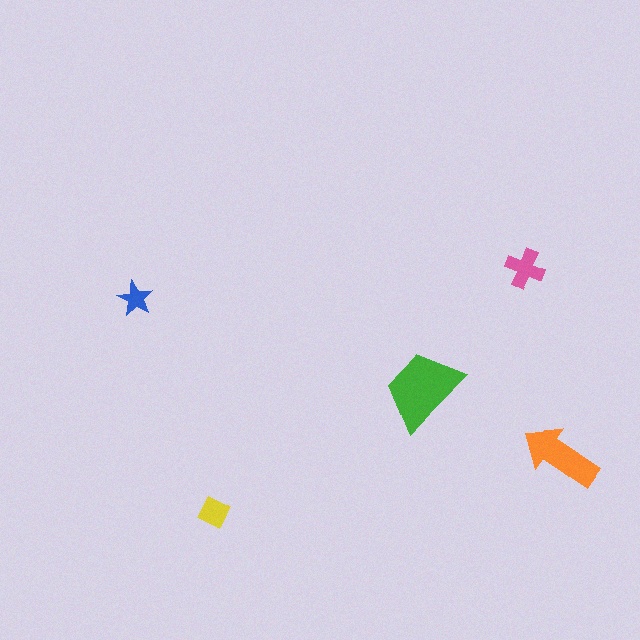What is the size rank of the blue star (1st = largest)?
5th.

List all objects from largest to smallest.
The green trapezoid, the orange arrow, the pink cross, the yellow diamond, the blue star.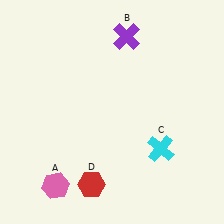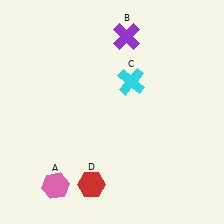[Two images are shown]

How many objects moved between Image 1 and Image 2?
1 object moved between the two images.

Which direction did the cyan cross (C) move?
The cyan cross (C) moved up.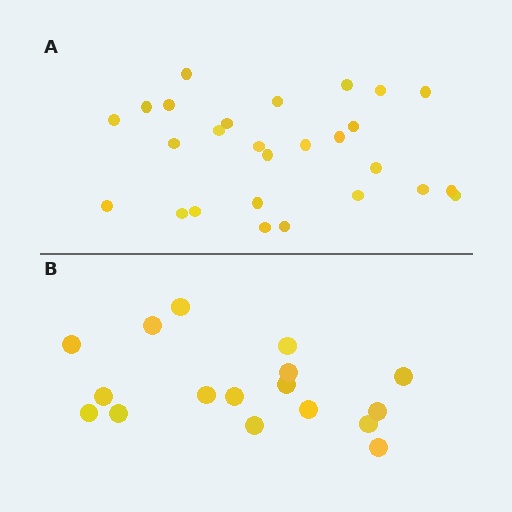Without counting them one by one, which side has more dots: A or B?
Region A (the top region) has more dots.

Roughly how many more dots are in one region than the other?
Region A has roughly 10 or so more dots than region B.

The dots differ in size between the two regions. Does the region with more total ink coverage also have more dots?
No. Region B has more total ink coverage because its dots are larger, but region A actually contains more individual dots. Total area can be misleading — the number of items is what matters here.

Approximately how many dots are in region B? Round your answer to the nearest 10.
About 20 dots. (The exact count is 17, which rounds to 20.)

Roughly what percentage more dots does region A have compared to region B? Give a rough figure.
About 60% more.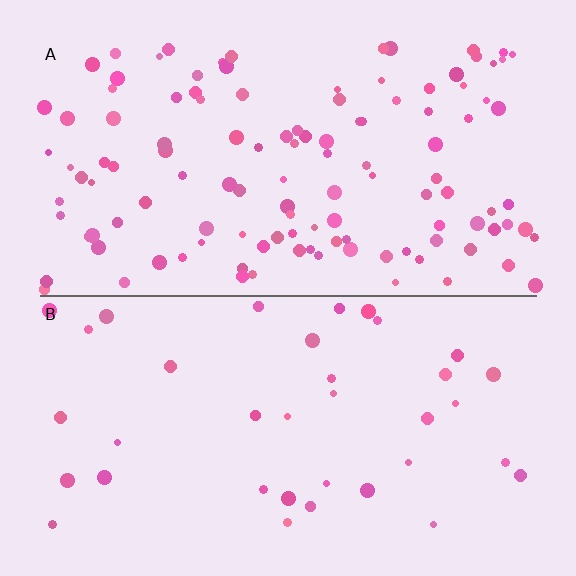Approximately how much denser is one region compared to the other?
Approximately 3.2× — region A over region B.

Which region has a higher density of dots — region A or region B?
A (the top).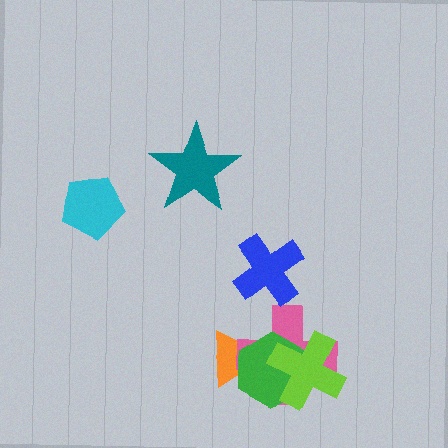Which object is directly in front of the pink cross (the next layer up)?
The green hexagon is directly in front of the pink cross.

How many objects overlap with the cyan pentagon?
0 objects overlap with the cyan pentagon.